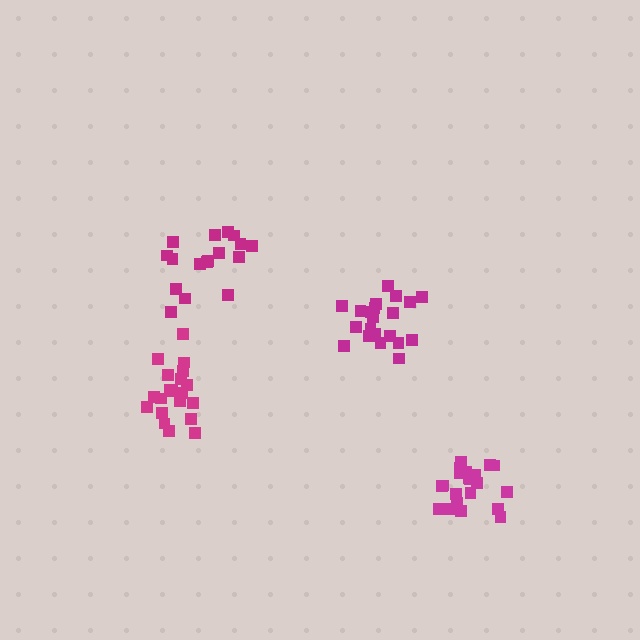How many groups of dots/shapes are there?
There are 4 groups.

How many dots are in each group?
Group 1: 21 dots, Group 2: 18 dots, Group 3: 20 dots, Group 4: 21 dots (80 total).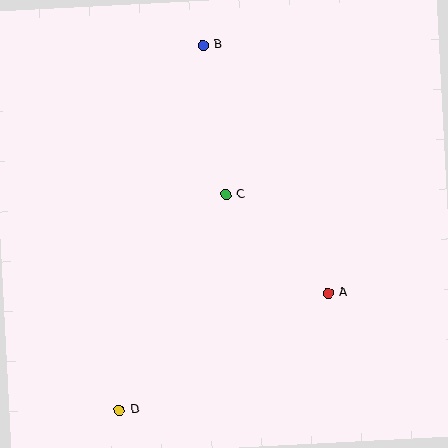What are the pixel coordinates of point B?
Point B is at (203, 45).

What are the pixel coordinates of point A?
Point A is at (328, 293).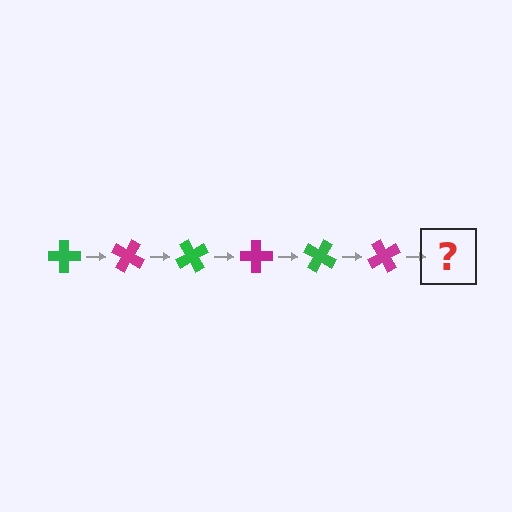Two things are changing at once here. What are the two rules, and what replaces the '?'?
The two rules are that it rotates 30 degrees each step and the color cycles through green and magenta. The '?' should be a green cross, rotated 180 degrees from the start.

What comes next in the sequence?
The next element should be a green cross, rotated 180 degrees from the start.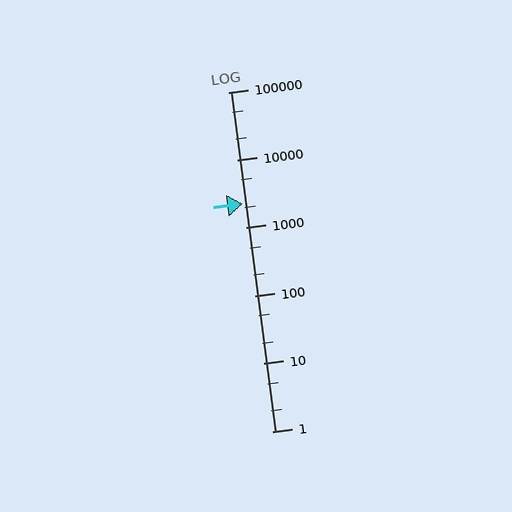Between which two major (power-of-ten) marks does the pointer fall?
The pointer is between 1000 and 10000.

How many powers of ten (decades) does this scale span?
The scale spans 5 decades, from 1 to 100000.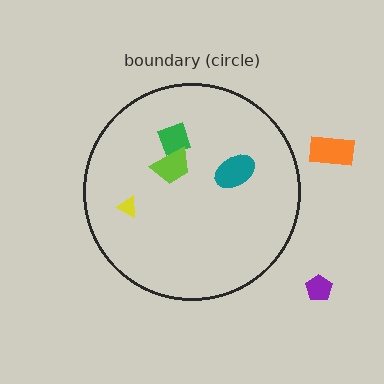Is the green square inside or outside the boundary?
Inside.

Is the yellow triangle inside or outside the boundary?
Inside.